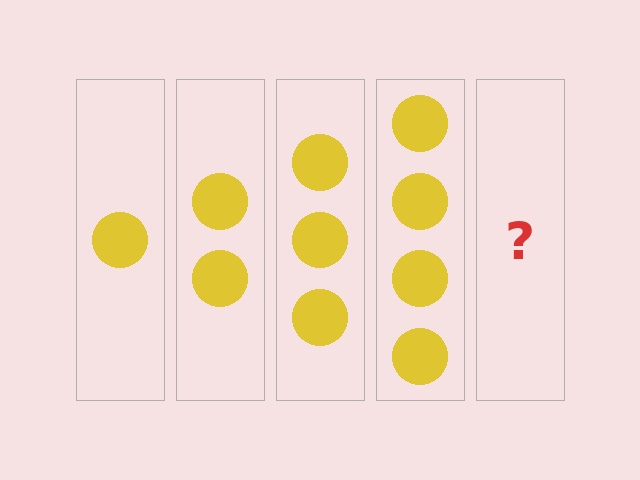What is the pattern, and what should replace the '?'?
The pattern is that each step adds one more circle. The '?' should be 5 circles.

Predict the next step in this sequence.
The next step is 5 circles.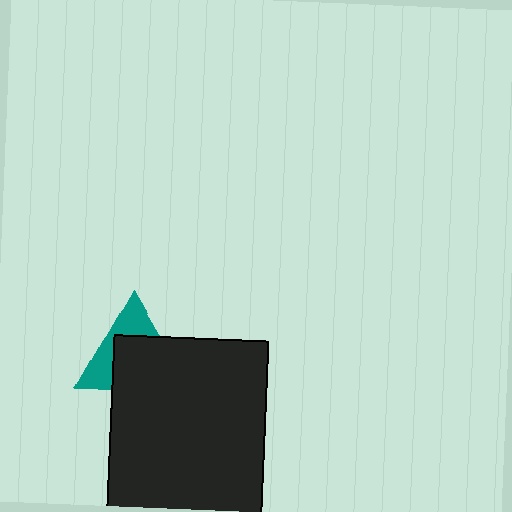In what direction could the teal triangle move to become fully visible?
The teal triangle could move up. That would shift it out from behind the black rectangle entirely.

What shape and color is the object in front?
The object in front is a black rectangle.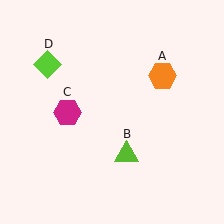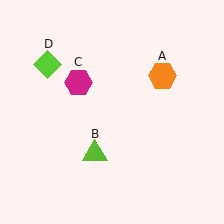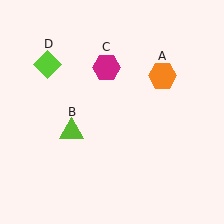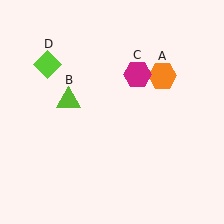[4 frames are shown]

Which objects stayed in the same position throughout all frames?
Orange hexagon (object A) and lime diamond (object D) remained stationary.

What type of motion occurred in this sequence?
The lime triangle (object B), magenta hexagon (object C) rotated clockwise around the center of the scene.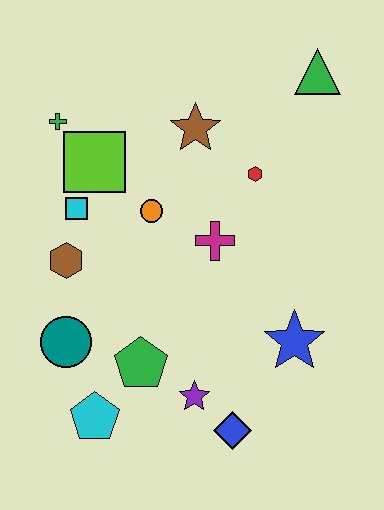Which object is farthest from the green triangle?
The cyan pentagon is farthest from the green triangle.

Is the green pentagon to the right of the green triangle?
No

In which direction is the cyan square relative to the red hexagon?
The cyan square is to the left of the red hexagon.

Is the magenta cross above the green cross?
No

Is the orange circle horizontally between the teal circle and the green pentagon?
No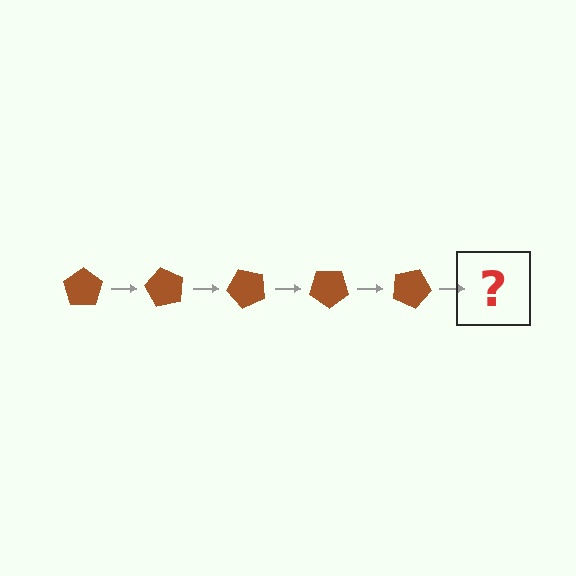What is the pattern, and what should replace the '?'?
The pattern is that the pentagon rotates 60 degrees each step. The '?' should be a brown pentagon rotated 300 degrees.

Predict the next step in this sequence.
The next step is a brown pentagon rotated 300 degrees.